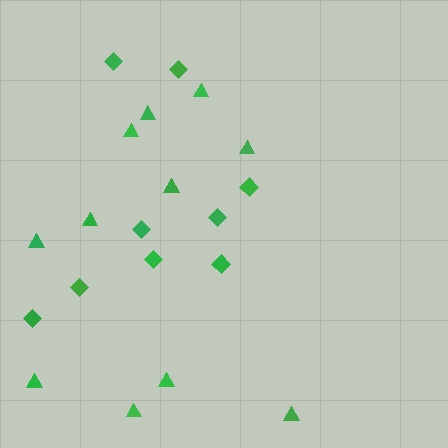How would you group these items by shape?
There are 2 groups: one group of triangles (11) and one group of diamonds (9).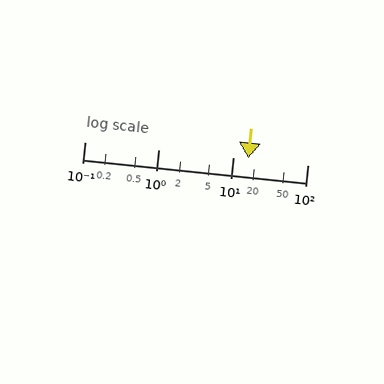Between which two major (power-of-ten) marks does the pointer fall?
The pointer is between 10 and 100.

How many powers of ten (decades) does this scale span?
The scale spans 3 decades, from 0.1 to 100.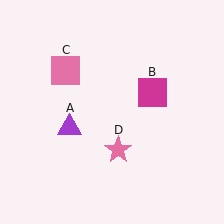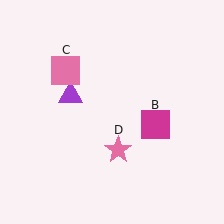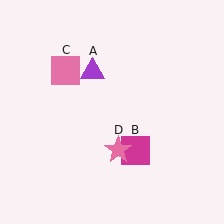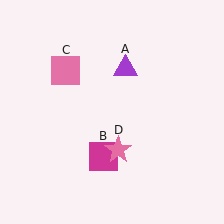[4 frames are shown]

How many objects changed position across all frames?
2 objects changed position: purple triangle (object A), magenta square (object B).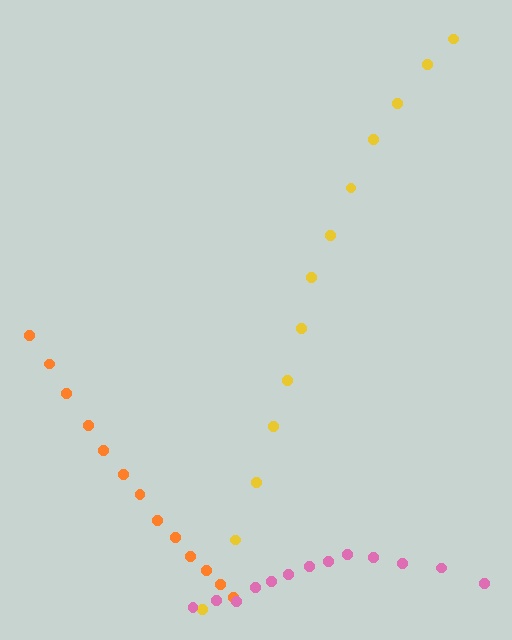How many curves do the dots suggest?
There are 3 distinct paths.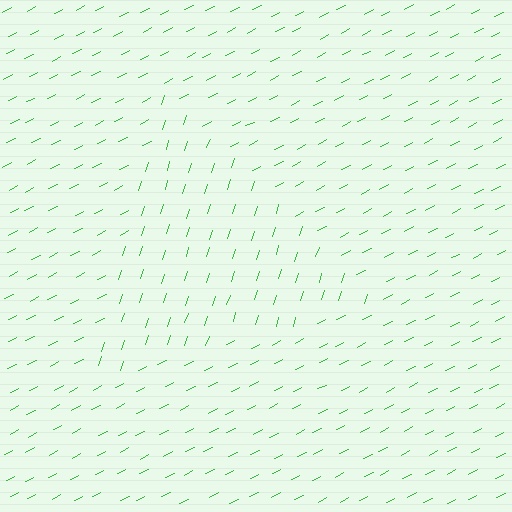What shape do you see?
I see a triangle.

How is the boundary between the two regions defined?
The boundary is defined purely by a change in line orientation (approximately 45 degrees difference). All lines are the same color and thickness.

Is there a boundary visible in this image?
Yes, there is a texture boundary formed by a change in line orientation.